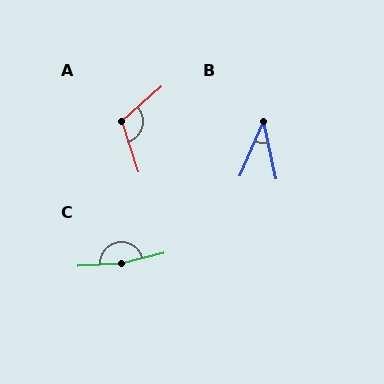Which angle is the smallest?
B, at approximately 36 degrees.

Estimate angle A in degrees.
Approximately 114 degrees.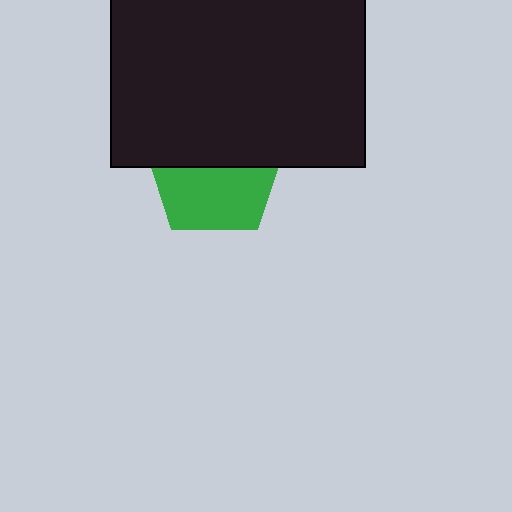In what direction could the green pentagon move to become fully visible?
The green pentagon could move down. That would shift it out from behind the black rectangle entirely.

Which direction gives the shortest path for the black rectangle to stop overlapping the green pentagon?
Moving up gives the shortest separation.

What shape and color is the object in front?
The object in front is a black rectangle.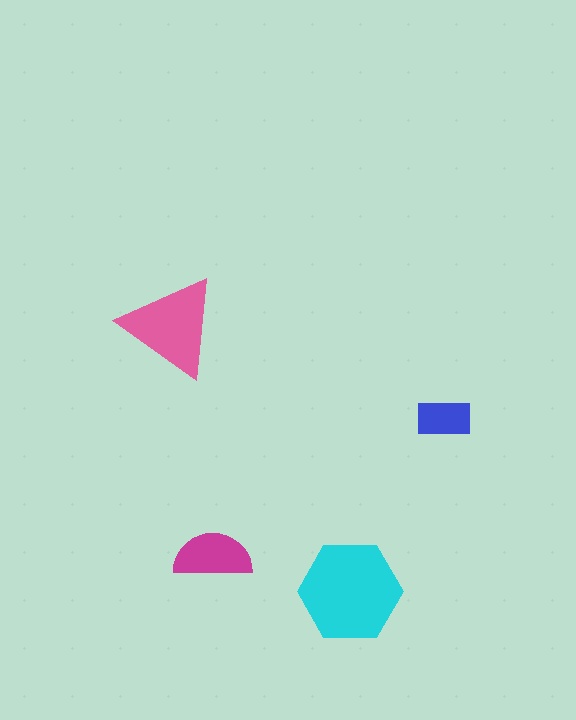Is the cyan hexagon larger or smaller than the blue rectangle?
Larger.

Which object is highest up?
The pink triangle is topmost.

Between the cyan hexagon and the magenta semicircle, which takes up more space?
The cyan hexagon.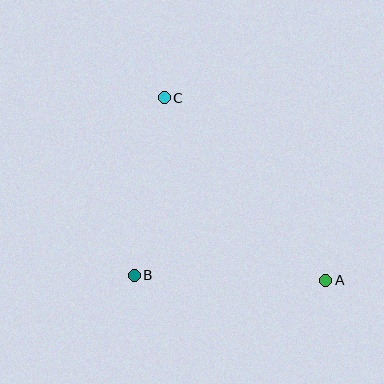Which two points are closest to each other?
Points B and C are closest to each other.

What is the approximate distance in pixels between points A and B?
The distance between A and B is approximately 191 pixels.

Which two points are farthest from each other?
Points A and C are farthest from each other.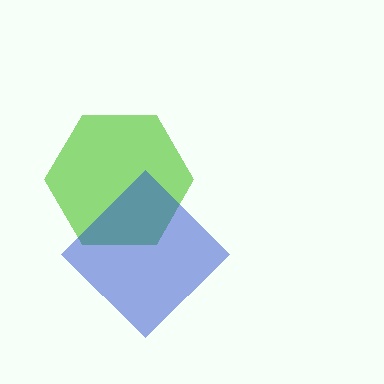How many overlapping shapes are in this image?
There are 2 overlapping shapes in the image.